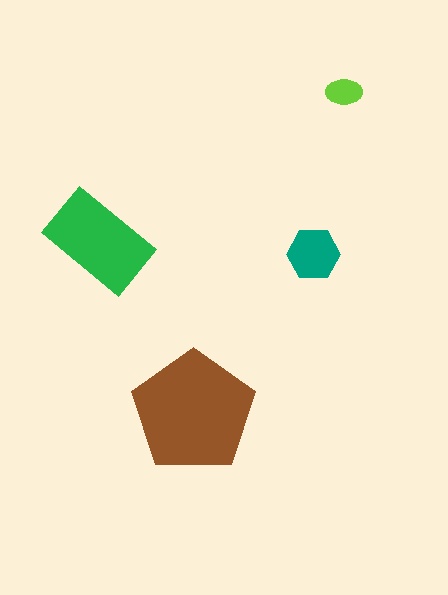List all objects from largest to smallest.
The brown pentagon, the green rectangle, the teal hexagon, the lime ellipse.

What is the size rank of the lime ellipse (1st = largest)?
4th.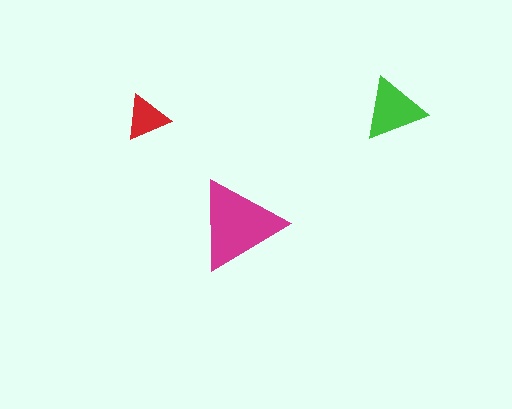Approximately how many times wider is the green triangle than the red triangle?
About 1.5 times wider.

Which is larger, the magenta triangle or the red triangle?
The magenta one.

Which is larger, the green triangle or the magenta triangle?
The magenta one.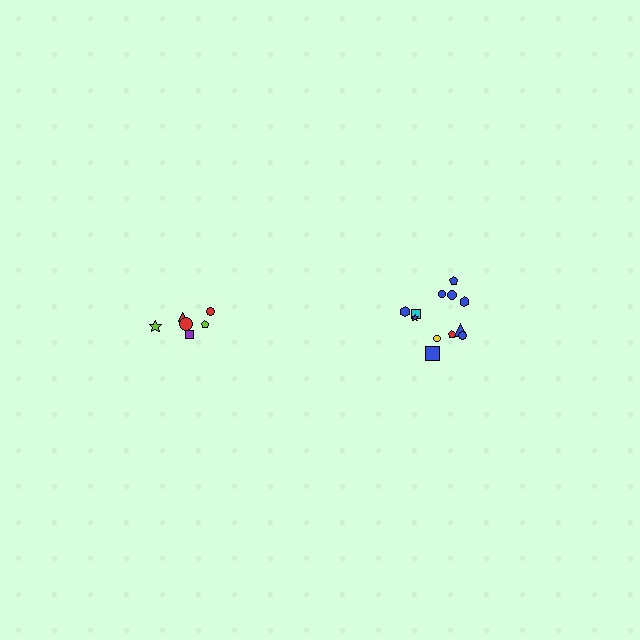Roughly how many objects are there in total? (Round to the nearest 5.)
Roughly 20 objects in total.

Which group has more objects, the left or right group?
The right group.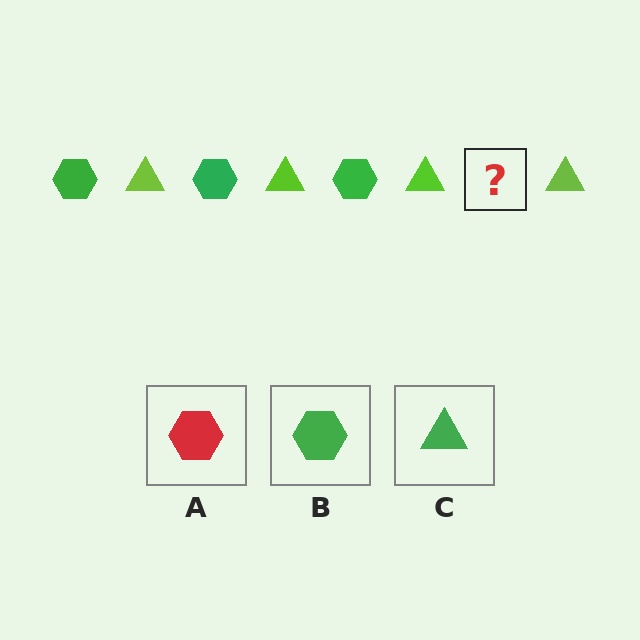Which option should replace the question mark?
Option B.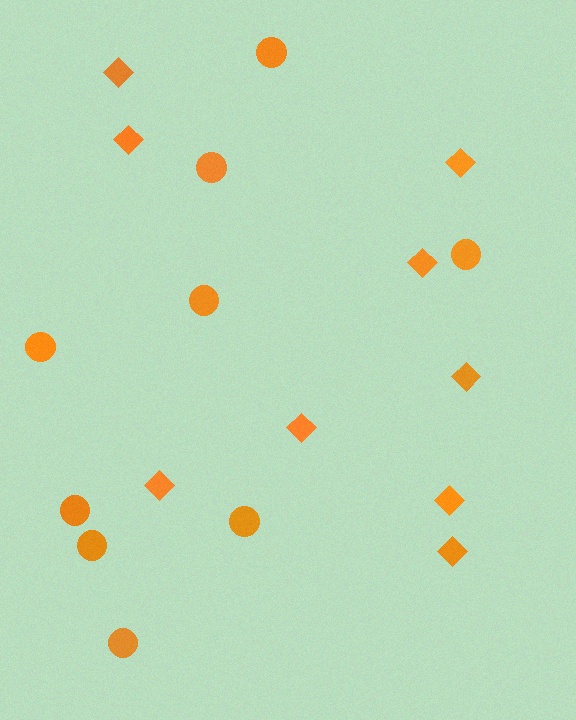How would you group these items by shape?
There are 2 groups: one group of diamonds (9) and one group of circles (9).